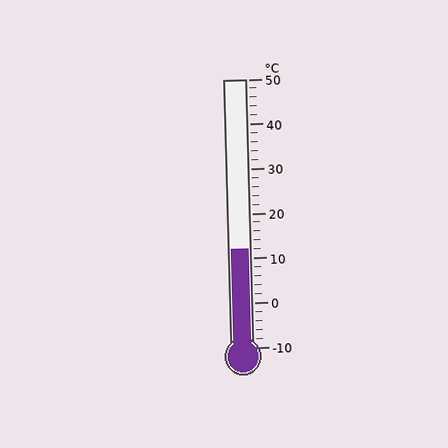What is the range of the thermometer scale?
The thermometer scale ranges from -10°C to 50°C.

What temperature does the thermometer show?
The thermometer shows approximately 12°C.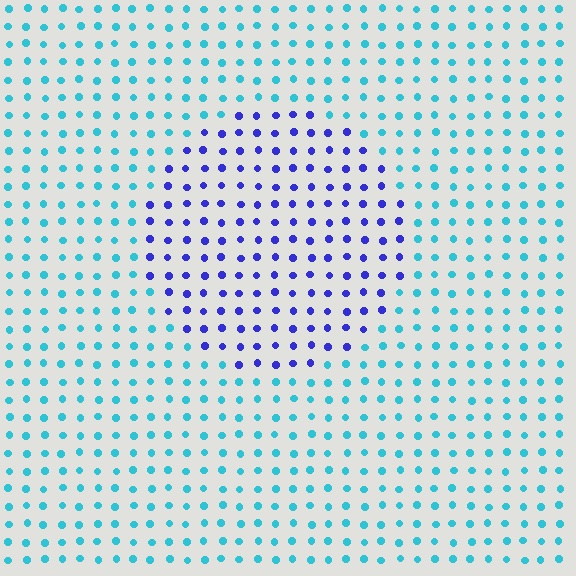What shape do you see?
I see a circle.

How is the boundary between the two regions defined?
The boundary is defined purely by a slight shift in hue (about 55 degrees). Spacing, size, and orientation are identical on both sides.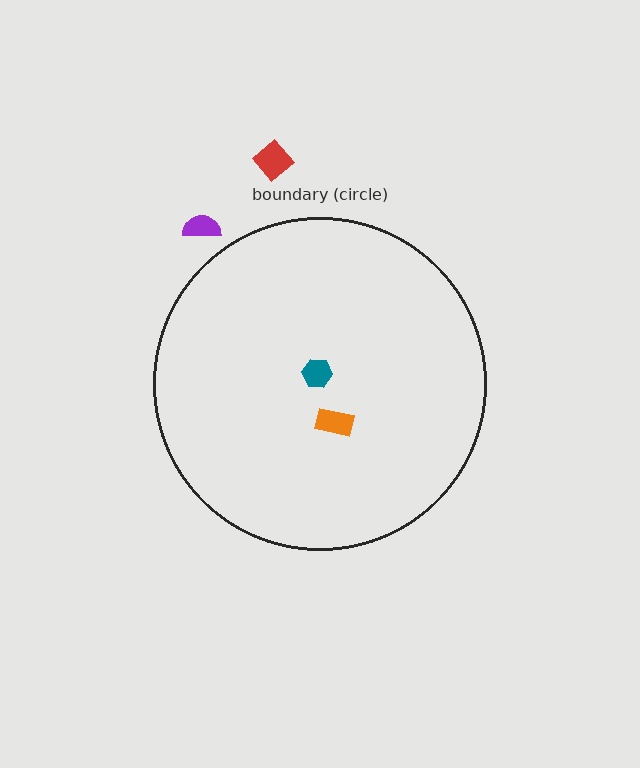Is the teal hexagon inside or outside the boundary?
Inside.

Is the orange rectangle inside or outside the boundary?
Inside.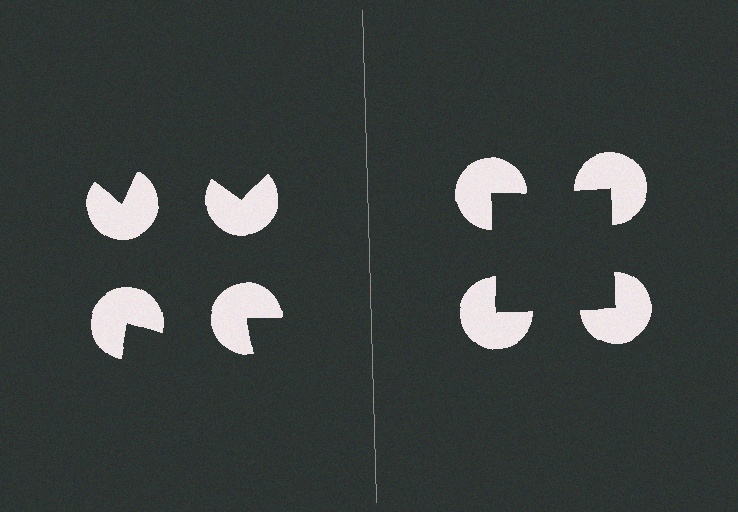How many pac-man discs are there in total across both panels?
8 — 4 on each side.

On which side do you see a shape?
An illusory square appears on the right side. On the left side the wedge cuts are rotated, so no coherent shape forms.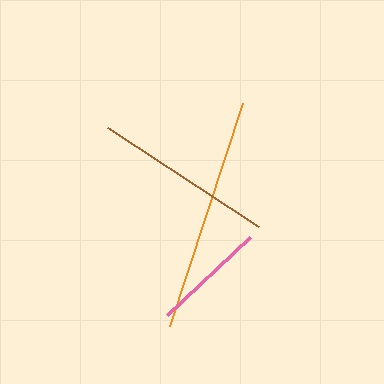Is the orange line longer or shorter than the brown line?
The orange line is longer than the brown line.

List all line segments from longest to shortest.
From longest to shortest: orange, brown, pink.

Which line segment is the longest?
The orange line is the longest at approximately 235 pixels.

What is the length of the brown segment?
The brown segment is approximately 180 pixels long.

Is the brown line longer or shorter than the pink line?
The brown line is longer than the pink line.